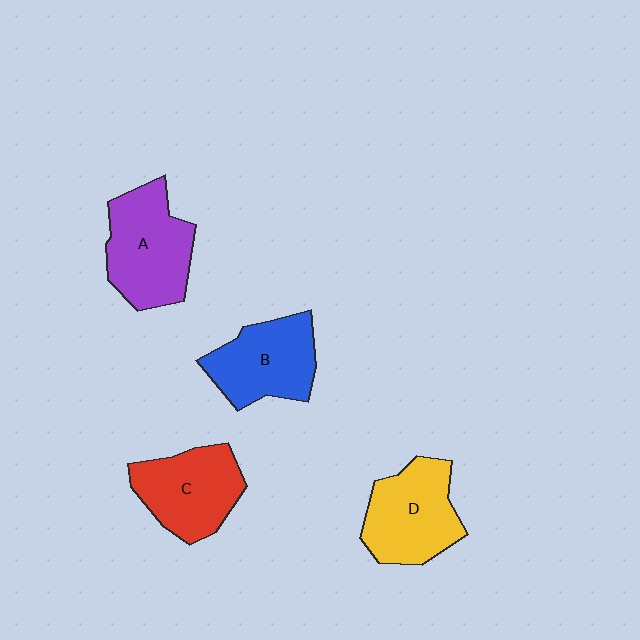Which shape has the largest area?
Shape A (purple).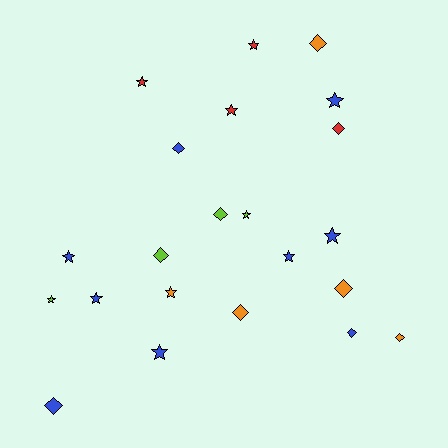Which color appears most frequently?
Blue, with 9 objects.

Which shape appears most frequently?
Star, with 12 objects.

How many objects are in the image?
There are 22 objects.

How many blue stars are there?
There are 6 blue stars.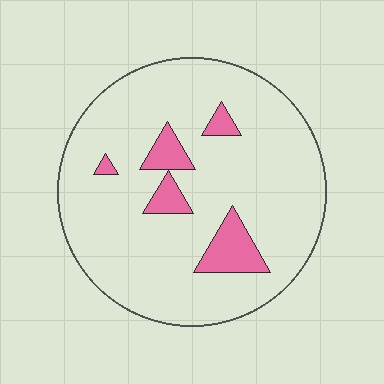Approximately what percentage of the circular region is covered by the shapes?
Approximately 10%.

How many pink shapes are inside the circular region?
5.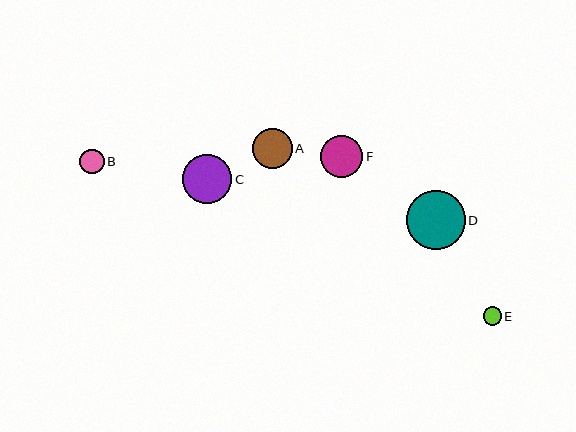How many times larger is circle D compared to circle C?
Circle D is approximately 1.2 times the size of circle C.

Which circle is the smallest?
Circle E is the smallest with a size of approximately 18 pixels.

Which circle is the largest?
Circle D is the largest with a size of approximately 59 pixels.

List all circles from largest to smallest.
From largest to smallest: D, C, F, A, B, E.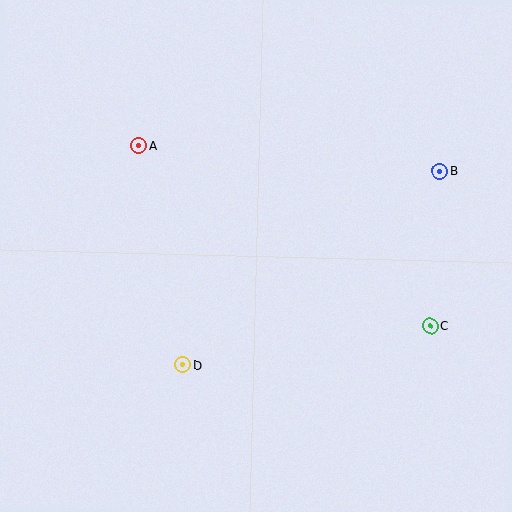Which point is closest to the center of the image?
Point D at (183, 365) is closest to the center.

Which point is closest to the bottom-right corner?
Point C is closest to the bottom-right corner.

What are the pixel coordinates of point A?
Point A is at (139, 146).